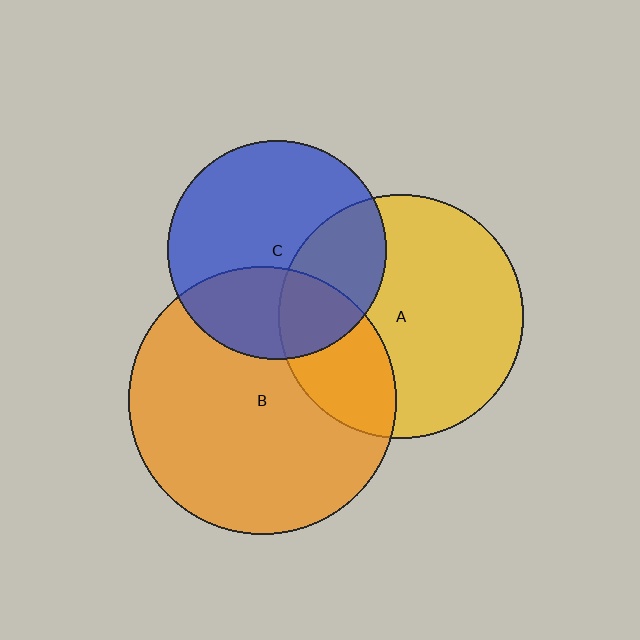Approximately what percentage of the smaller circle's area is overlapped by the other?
Approximately 30%.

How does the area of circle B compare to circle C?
Approximately 1.5 times.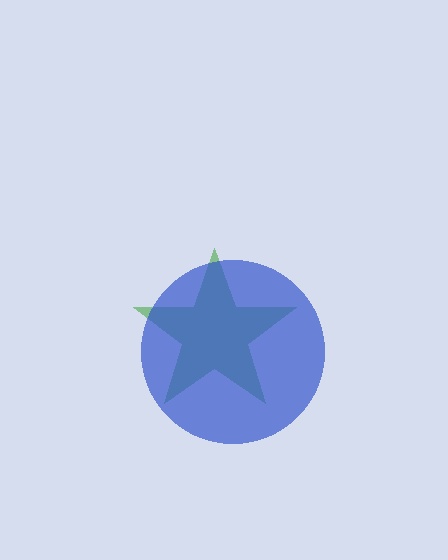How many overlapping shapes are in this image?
There are 2 overlapping shapes in the image.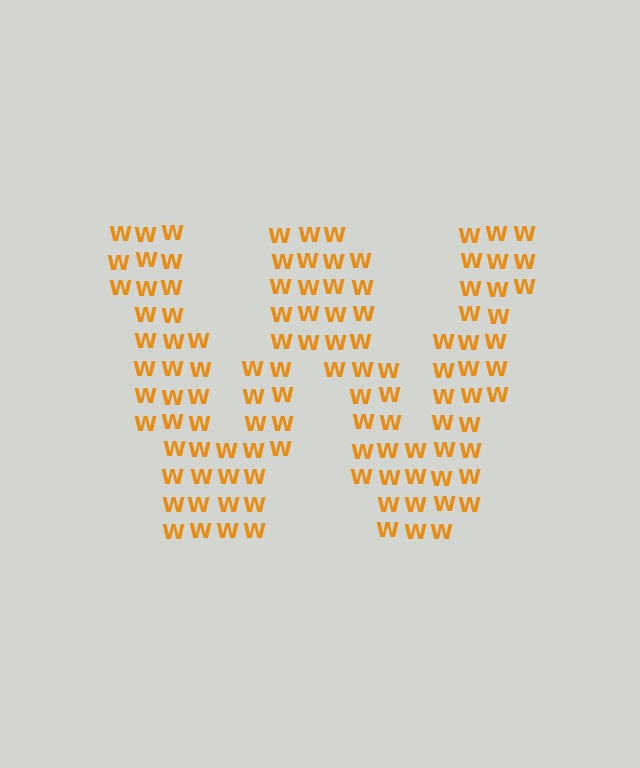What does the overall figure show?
The overall figure shows the letter W.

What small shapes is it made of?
It is made of small letter W's.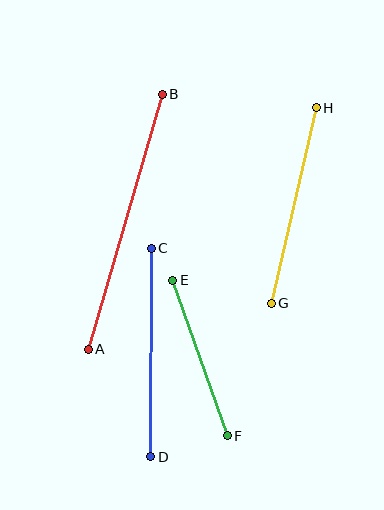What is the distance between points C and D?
The distance is approximately 209 pixels.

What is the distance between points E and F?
The distance is approximately 165 pixels.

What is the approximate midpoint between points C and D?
The midpoint is at approximately (151, 352) pixels.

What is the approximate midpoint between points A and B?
The midpoint is at approximately (125, 222) pixels.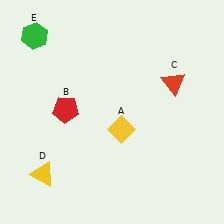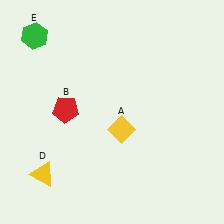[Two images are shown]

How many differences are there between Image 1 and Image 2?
There is 1 difference between the two images.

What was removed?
The red triangle (C) was removed in Image 2.